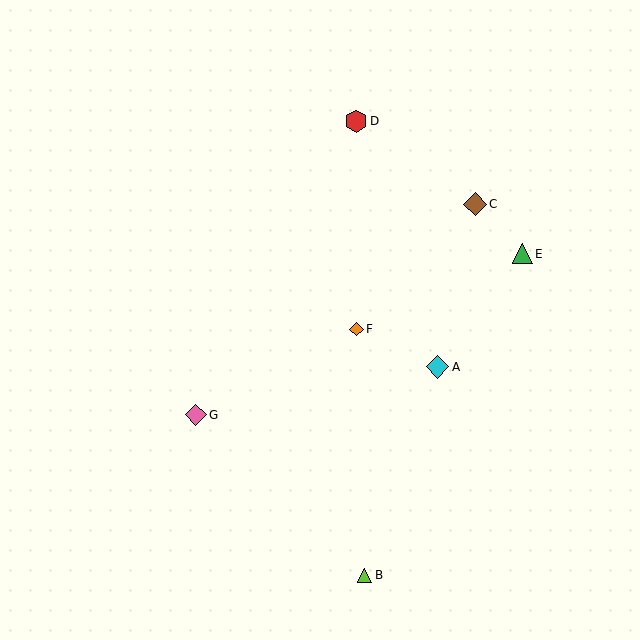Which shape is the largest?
The cyan diamond (labeled A) is the largest.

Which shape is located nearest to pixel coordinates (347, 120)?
The red hexagon (labeled D) at (356, 121) is nearest to that location.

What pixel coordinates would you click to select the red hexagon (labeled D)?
Click at (356, 121) to select the red hexagon D.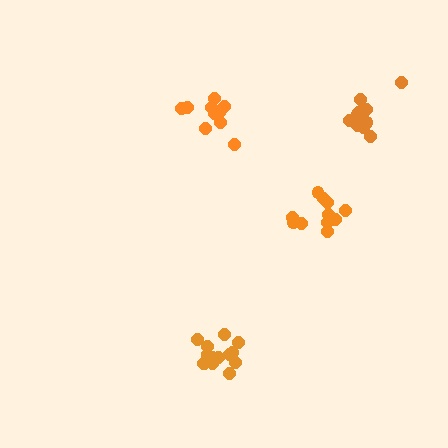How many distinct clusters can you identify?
There are 4 distinct clusters.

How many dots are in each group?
Group 1: 16 dots, Group 2: 12 dots, Group 3: 10 dots, Group 4: 11 dots (49 total).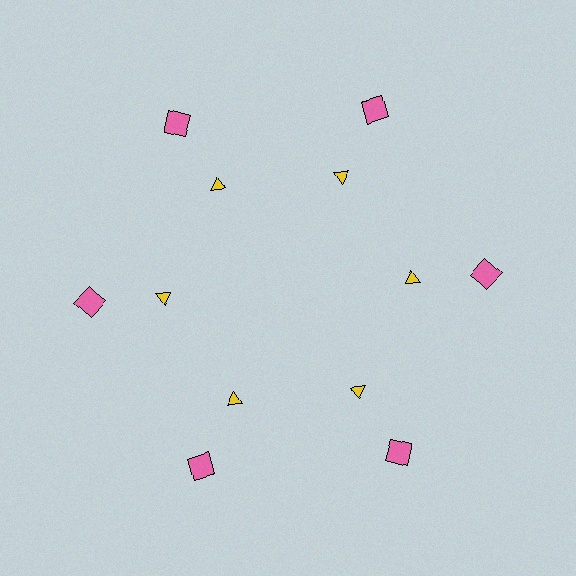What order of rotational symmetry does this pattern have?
This pattern has 6-fold rotational symmetry.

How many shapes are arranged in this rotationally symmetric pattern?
There are 12 shapes, arranged in 6 groups of 2.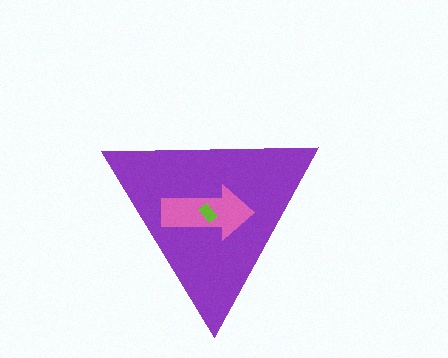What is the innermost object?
The lime rectangle.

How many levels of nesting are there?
3.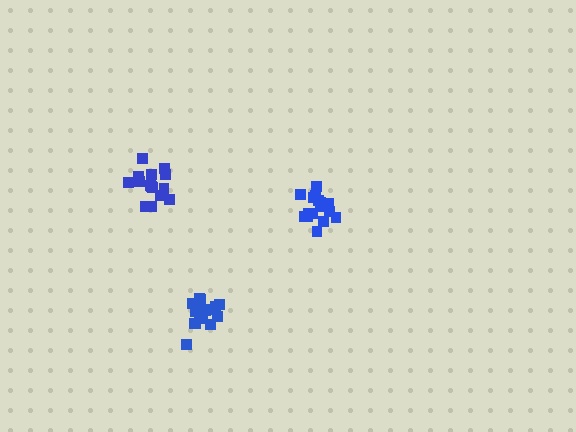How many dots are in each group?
Group 1: 18 dots, Group 2: 15 dots, Group 3: 19 dots (52 total).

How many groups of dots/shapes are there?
There are 3 groups.